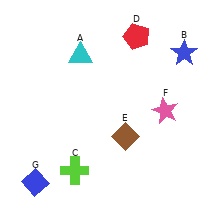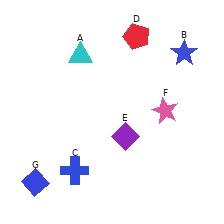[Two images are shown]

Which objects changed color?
C changed from lime to blue. E changed from brown to purple.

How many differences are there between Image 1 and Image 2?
There are 2 differences between the two images.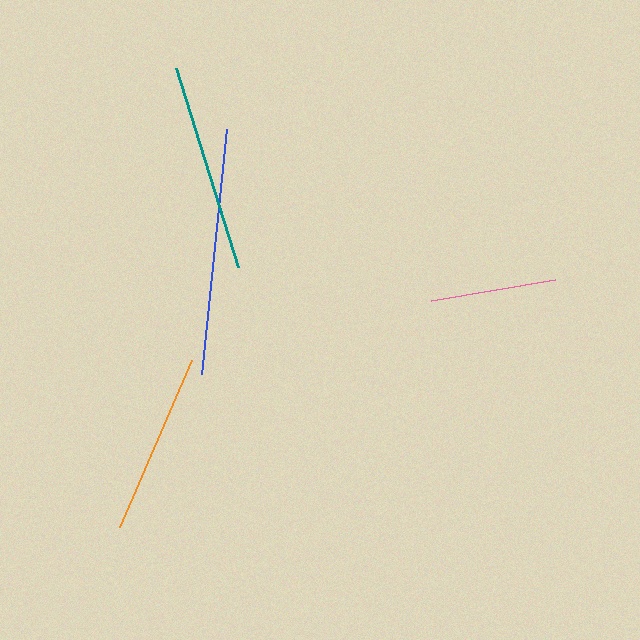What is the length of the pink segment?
The pink segment is approximately 126 pixels long.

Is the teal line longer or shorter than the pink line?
The teal line is longer than the pink line.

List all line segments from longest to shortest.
From longest to shortest: blue, teal, orange, pink.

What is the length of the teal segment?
The teal segment is approximately 209 pixels long.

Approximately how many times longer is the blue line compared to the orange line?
The blue line is approximately 1.4 times the length of the orange line.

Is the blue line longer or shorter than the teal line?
The blue line is longer than the teal line.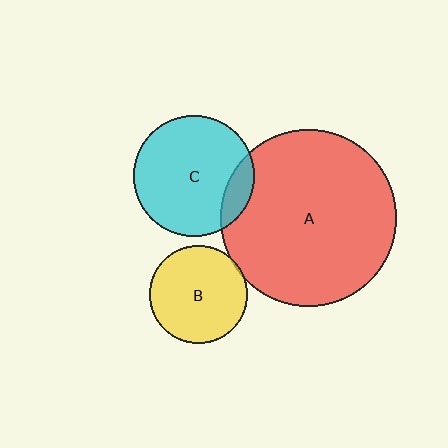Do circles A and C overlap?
Yes.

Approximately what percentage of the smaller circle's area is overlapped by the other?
Approximately 15%.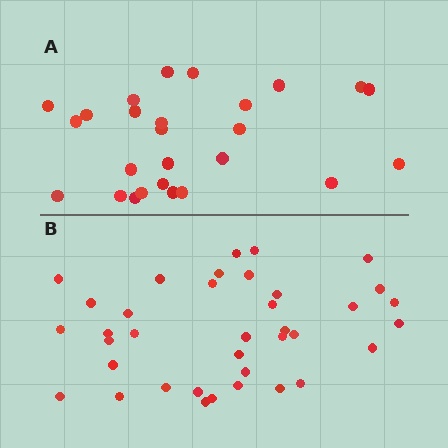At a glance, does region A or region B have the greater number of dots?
Region B (the bottom region) has more dots.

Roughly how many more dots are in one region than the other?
Region B has roughly 12 or so more dots than region A.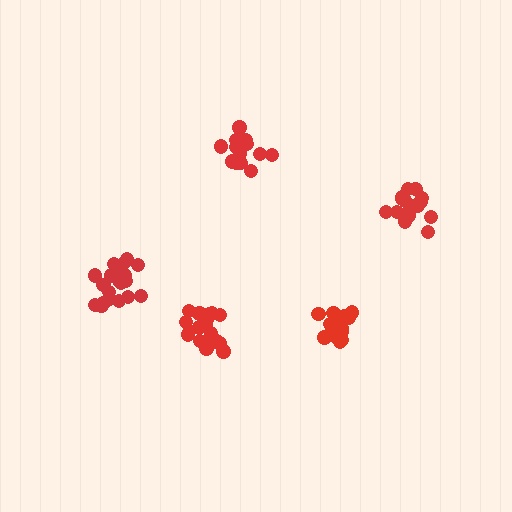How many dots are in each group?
Group 1: 16 dots, Group 2: 16 dots, Group 3: 15 dots, Group 4: 21 dots, Group 5: 19 dots (87 total).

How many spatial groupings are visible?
There are 5 spatial groupings.